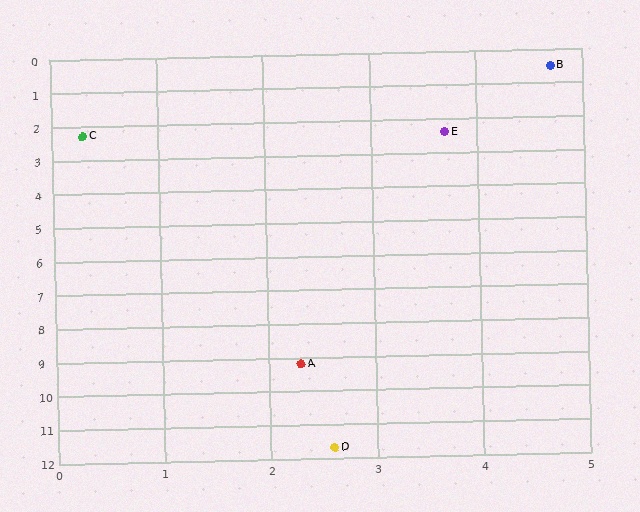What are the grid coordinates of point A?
Point A is at approximately (2.3, 9.2).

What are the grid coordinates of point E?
Point E is at approximately (3.7, 2.4).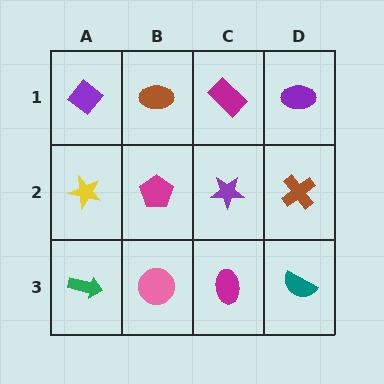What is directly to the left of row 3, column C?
A pink circle.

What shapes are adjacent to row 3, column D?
A brown cross (row 2, column D), a magenta ellipse (row 3, column C).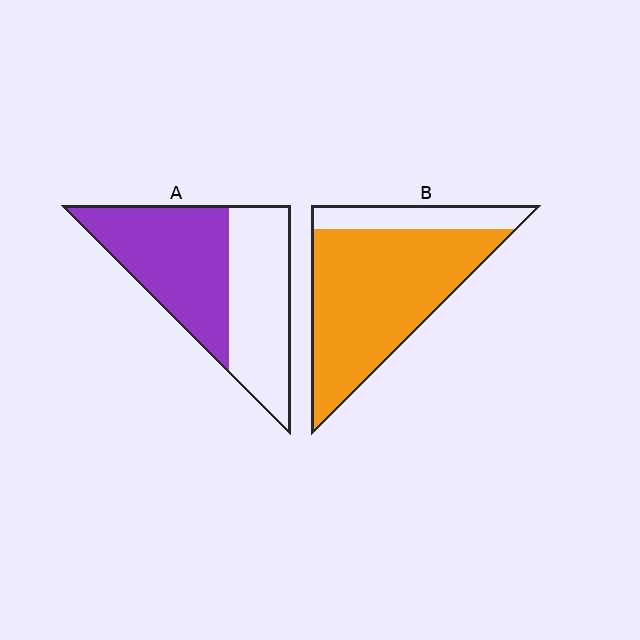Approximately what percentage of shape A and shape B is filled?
A is approximately 55% and B is approximately 80%.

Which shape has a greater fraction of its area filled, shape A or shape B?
Shape B.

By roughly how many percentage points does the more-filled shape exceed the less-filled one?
By roughly 25 percentage points (B over A).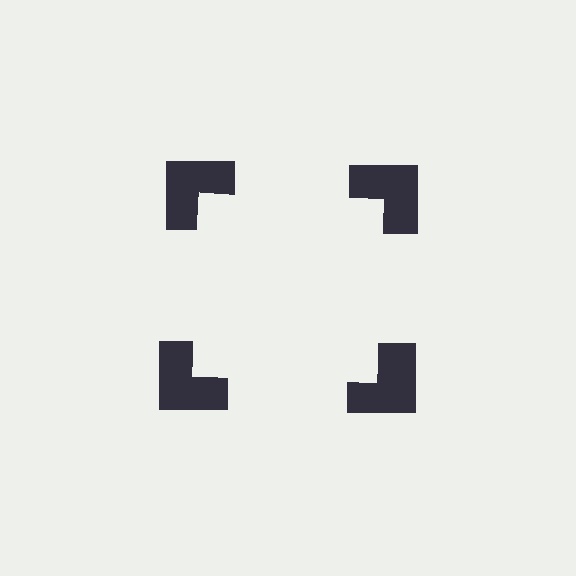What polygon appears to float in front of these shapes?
An illusory square — its edges are inferred from the aligned wedge cuts in the notched squares, not physically drawn.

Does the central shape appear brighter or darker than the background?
It typically appears slightly brighter than the background, even though no actual brightness change is drawn.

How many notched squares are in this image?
There are 4 — one at each vertex of the illusory square.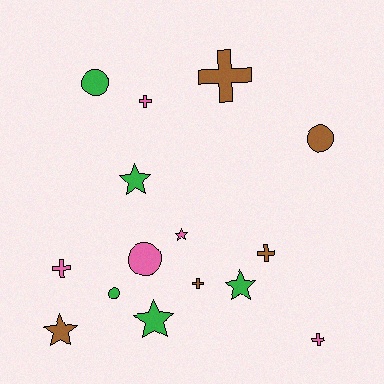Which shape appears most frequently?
Cross, with 6 objects.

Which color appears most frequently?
Pink, with 5 objects.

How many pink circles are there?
There is 1 pink circle.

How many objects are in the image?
There are 15 objects.